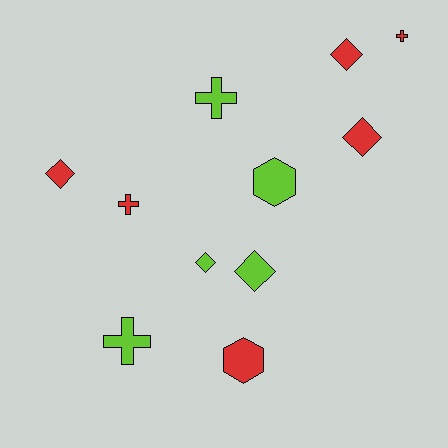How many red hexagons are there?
There is 1 red hexagon.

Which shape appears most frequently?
Diamond, with 5 objects.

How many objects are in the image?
There are 11 objects.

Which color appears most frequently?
Red, with 6 objects.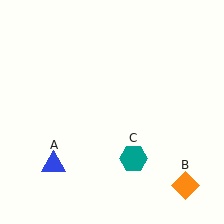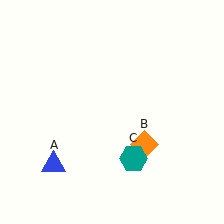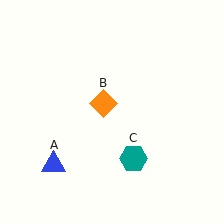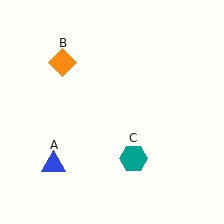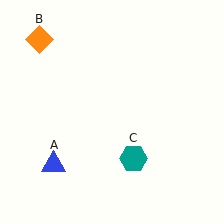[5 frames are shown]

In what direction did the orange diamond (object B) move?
The orange diamond (object B) moved up and to the left.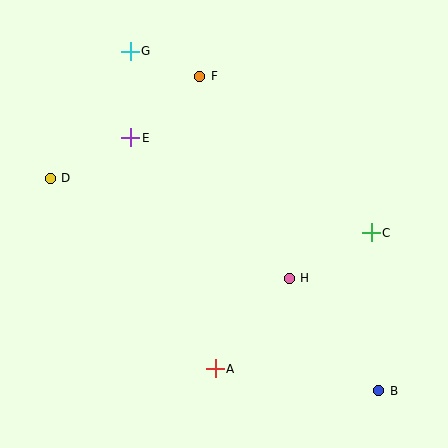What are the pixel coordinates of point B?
Point B is at (379, 391).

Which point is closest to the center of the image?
Point H at (289, 278) is closest to the center.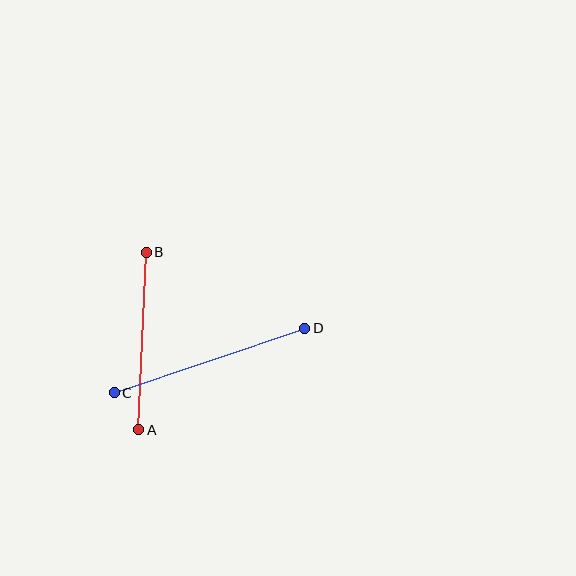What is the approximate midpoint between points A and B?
The midpoint is at approximately (142, 341) pixels.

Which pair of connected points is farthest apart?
Points C and D are farthest apart.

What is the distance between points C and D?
The distance is approximately 201 pixels.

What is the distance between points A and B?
The distance is approximately 178 pixels.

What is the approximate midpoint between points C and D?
The midpoint is at approximately (209, 361) pixels.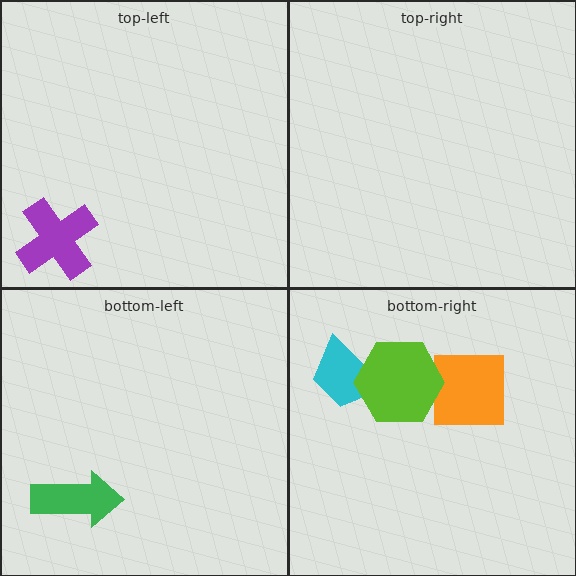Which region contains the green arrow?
The bottom-left region.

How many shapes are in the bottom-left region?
1.